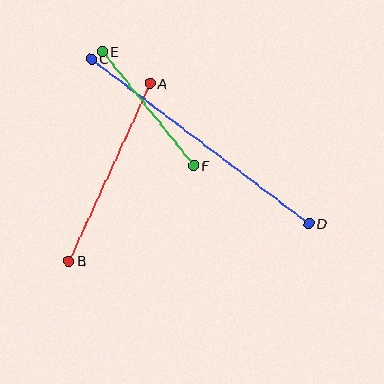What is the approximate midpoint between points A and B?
The midpoint is at approximately (109, 172) pixels.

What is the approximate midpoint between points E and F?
The midpoint is at approximately (148, 108) pixels.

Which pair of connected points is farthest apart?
Points C and D are farthest apart.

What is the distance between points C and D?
The distance is approximately 273 pixels.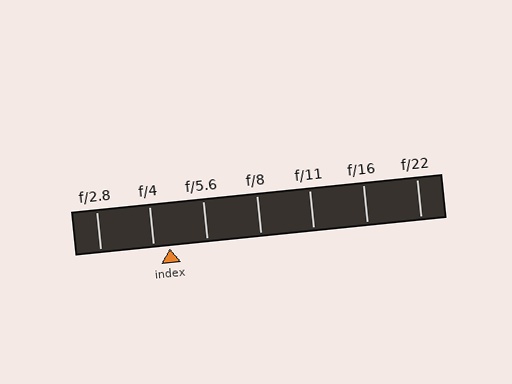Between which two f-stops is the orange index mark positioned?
The index mark is between f/4 and f/5.6.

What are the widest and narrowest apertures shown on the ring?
The widest aperture shown is f/2.8 and the narrowest is f/22.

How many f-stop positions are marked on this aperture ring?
There are 7 f-stop positions marked.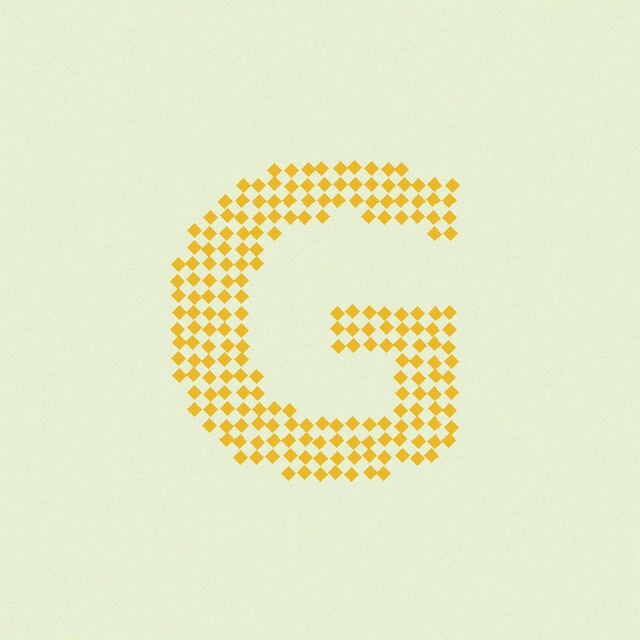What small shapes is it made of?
It is made of small diamonds.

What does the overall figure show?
The overall figure shows the letter G.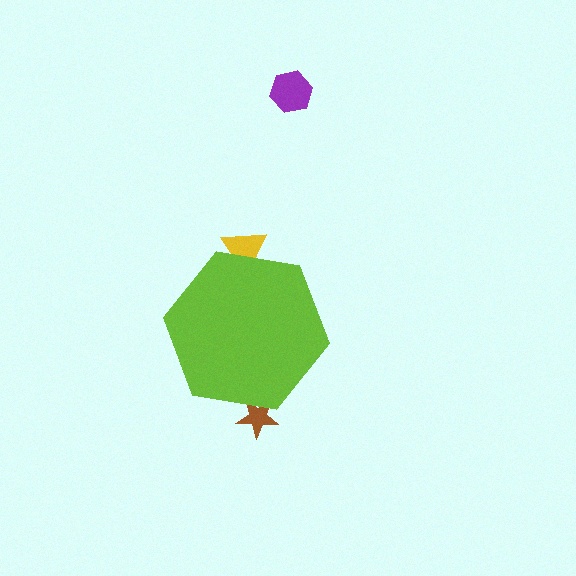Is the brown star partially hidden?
Yes, the brown star is partially hidden behind the lime hexagon.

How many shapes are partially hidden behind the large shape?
2 shapes are partially hidden.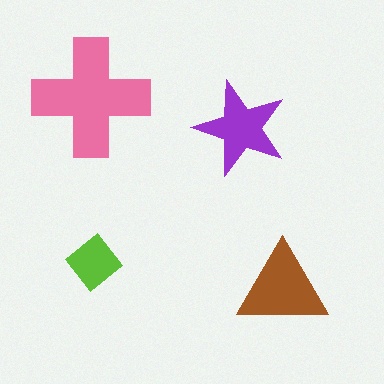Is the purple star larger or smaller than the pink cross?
Smaller.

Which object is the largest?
The pink cross.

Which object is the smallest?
The lime diamond.